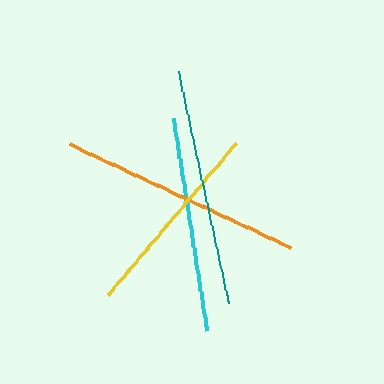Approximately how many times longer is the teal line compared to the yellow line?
The teal line is approximately 1.2 times the length of the yellow line.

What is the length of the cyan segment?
The cyan segment is approximately 216 pixels long.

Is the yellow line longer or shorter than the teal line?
The teal line is longer than the yellow line.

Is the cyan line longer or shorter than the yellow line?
The cyan line is longer than the yellow line.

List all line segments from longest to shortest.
From longest to shortest: orange, teal, cyan, yellow.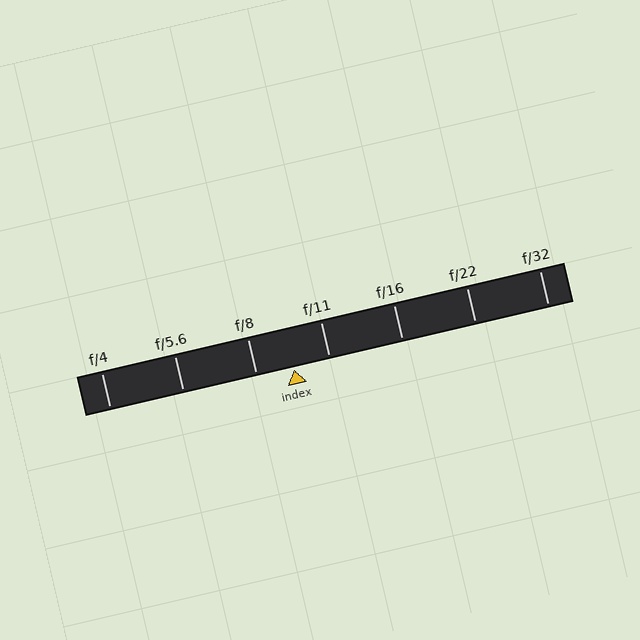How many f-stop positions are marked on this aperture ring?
There are 7 f-stop positions marked.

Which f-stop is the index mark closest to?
The index mark is closest to f/11.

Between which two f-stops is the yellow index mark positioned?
The index mark is between f/8 and f/11.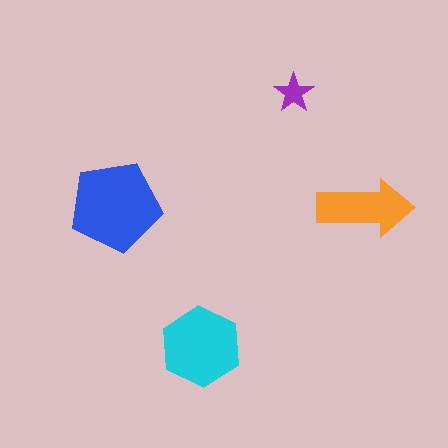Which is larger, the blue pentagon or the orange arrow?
The blue pentagon.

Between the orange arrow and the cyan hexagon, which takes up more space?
The cyan hexagon.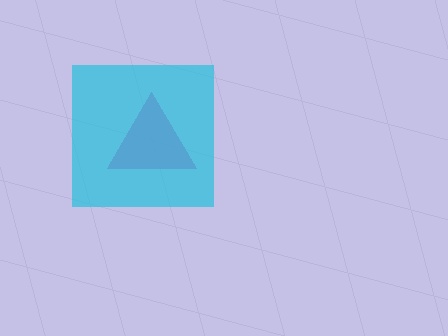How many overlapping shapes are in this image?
There are 2 overlapping shapes in the image.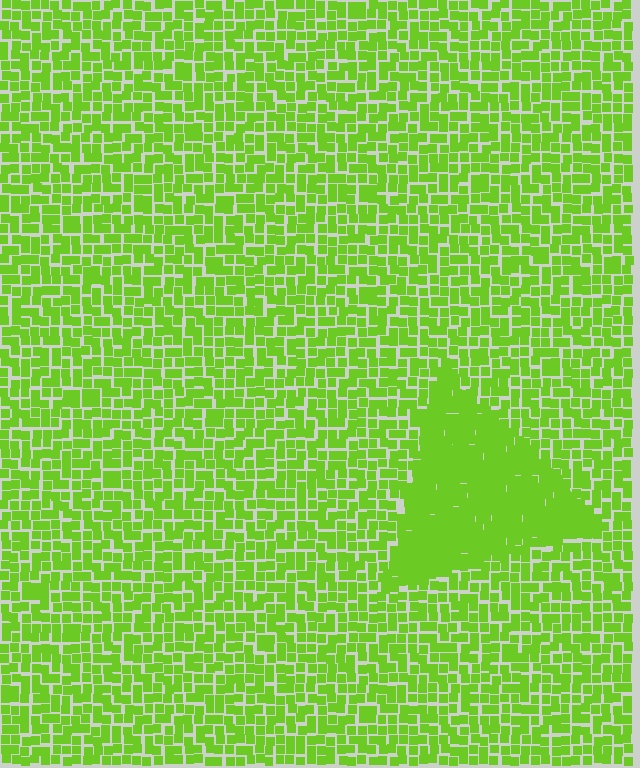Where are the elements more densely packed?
The elements are more densely packed inside the triangle boundary.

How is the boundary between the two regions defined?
The boundary is defined by a change in element density (approximately 1.7x ratio). All elements are the same color, size, and shape.